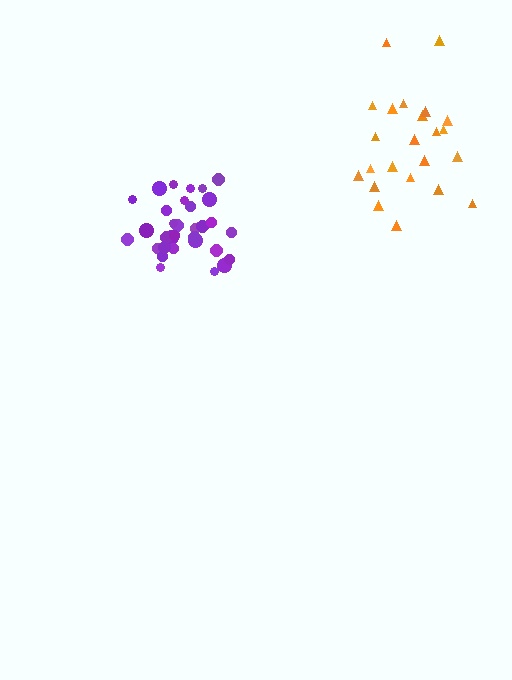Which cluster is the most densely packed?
Purple.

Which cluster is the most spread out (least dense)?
Orange.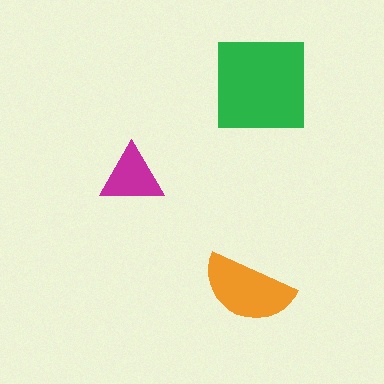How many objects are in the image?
There are 3 objects in the image.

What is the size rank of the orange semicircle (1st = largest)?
2nd.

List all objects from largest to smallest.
The green square, the orange semicircle, the magenta triangle.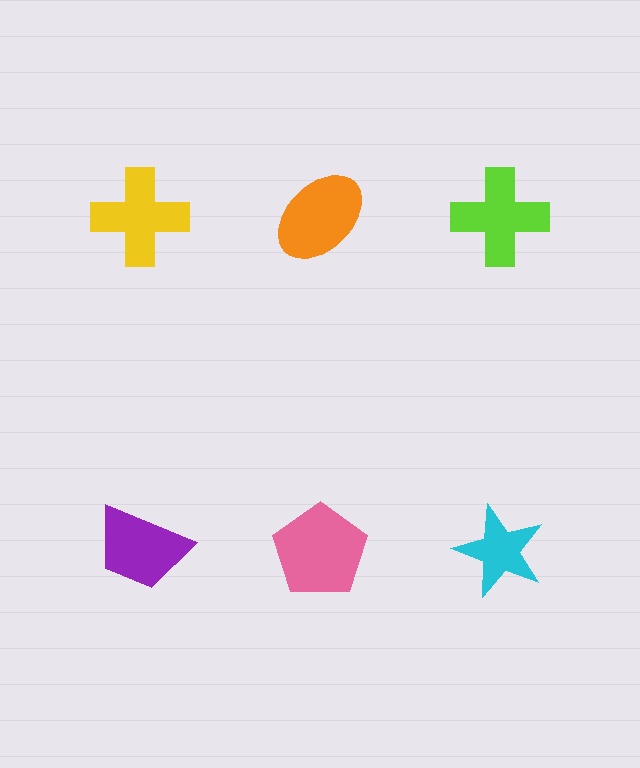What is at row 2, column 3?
A cyan star.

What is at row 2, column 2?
A pink pentagon.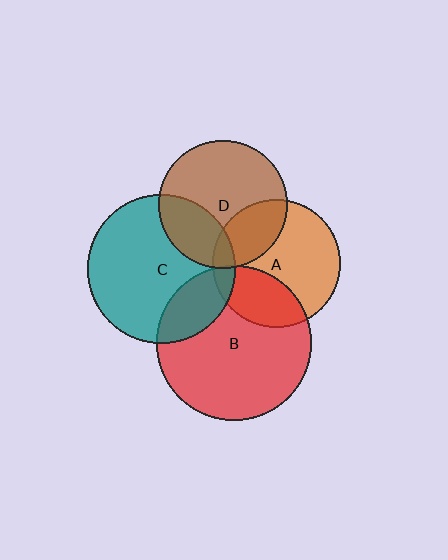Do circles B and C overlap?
Yes.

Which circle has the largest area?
Circle B (red).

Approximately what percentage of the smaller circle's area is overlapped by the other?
Approximately 20%.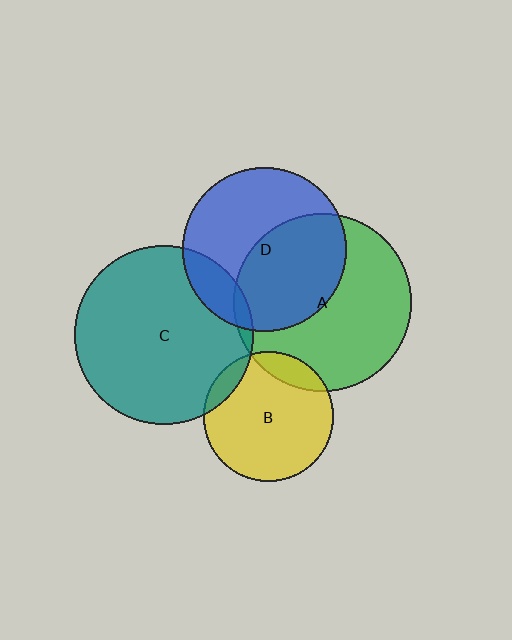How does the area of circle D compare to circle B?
Approximately 1.6 times.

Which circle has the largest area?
Circle C (teal).